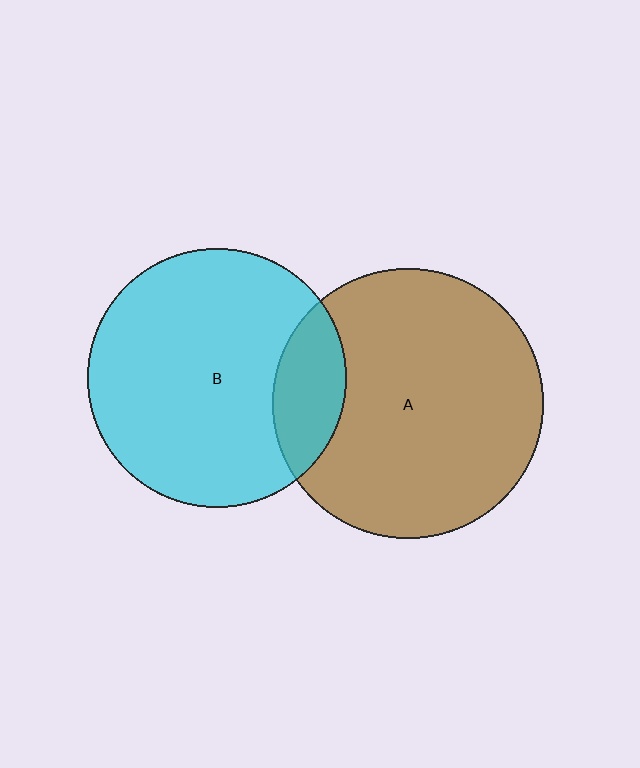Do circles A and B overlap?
Yes.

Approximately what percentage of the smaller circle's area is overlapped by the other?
Approximately 15%.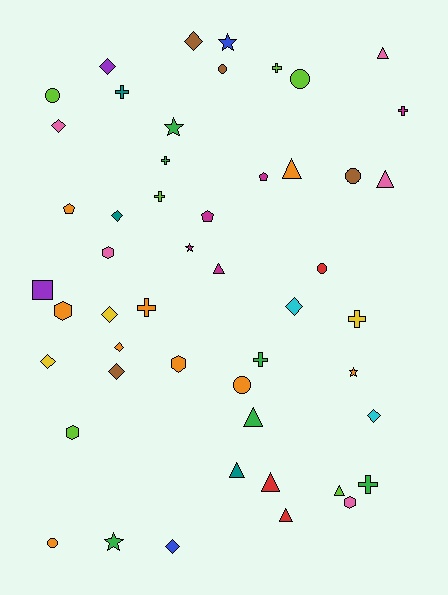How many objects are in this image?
There are 50 objects.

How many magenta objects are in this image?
There are 5 magenta objects.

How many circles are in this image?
There are 7 circles.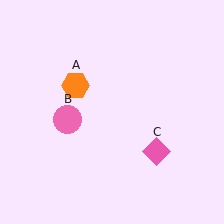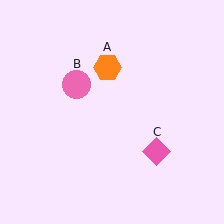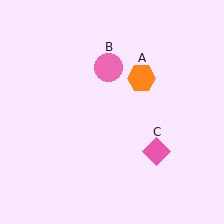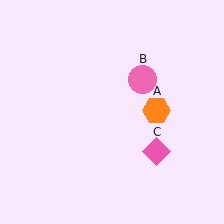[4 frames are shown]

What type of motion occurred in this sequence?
The orange hexagon (object A), pink circle (object B) rotated clockwise around the center of the scene.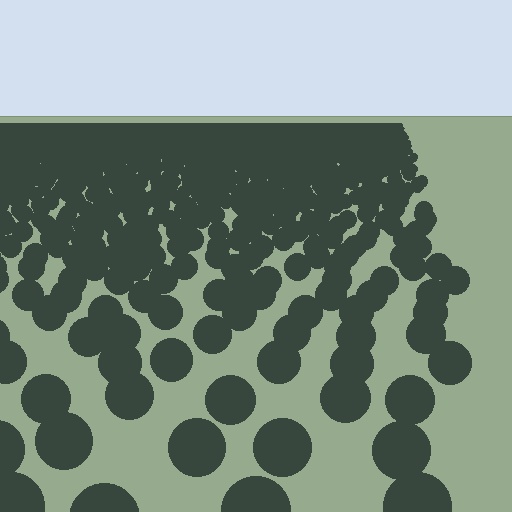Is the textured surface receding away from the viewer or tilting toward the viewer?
The surface is receding away from the viewer. Texture elements get smaller and denser toward the top.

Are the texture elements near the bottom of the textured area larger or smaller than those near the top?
Larger. Near the bottom, elements are closer to the viewer and appear at a bigger on-screen size.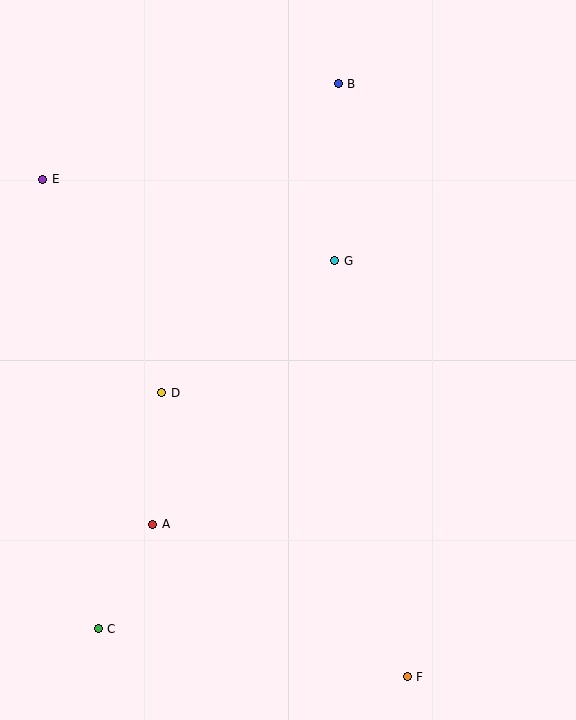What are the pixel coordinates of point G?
Point G is at (335, 261).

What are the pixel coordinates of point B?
Point B is at (338, 84).